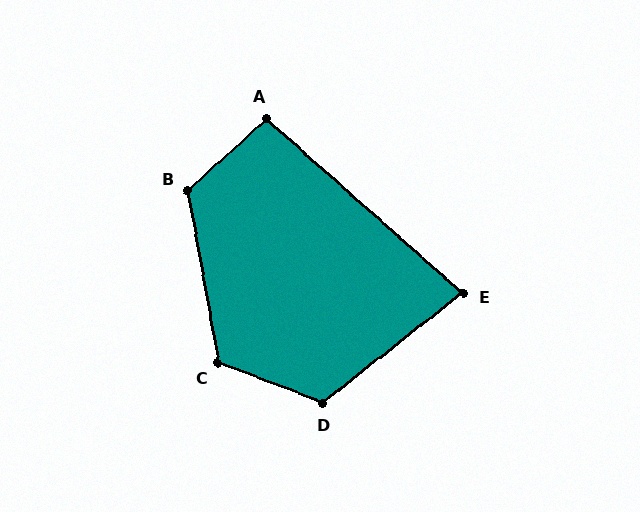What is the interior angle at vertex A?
Approximately 96 degrees (obtuse).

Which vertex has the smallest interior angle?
E, at approximately 80 degrees.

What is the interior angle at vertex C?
Approximately 121 degrees (obtuse).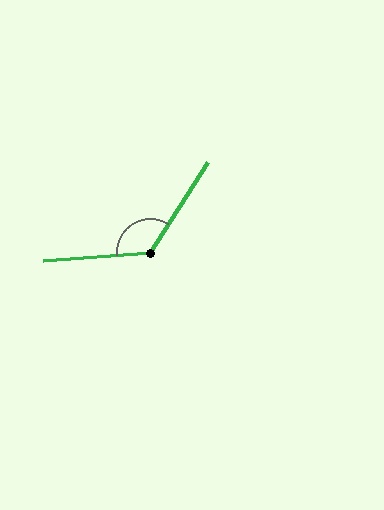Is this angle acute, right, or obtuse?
It is obtuse.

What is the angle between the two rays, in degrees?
Approximately 127 degrees.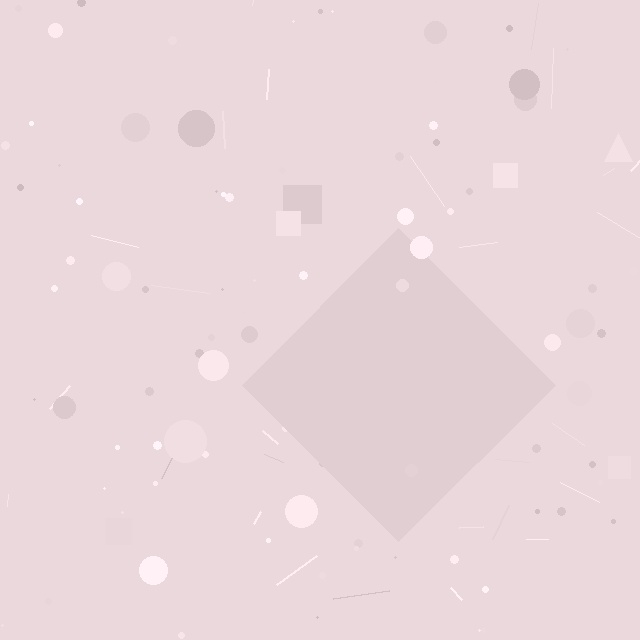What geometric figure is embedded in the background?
A diamond is embedded in the background.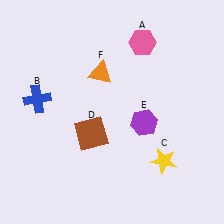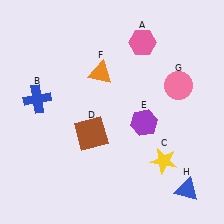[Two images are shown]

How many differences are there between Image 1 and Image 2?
There are 2 differences between the two images.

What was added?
A pink circle (G), a blue triangle (H) were added in Image 2.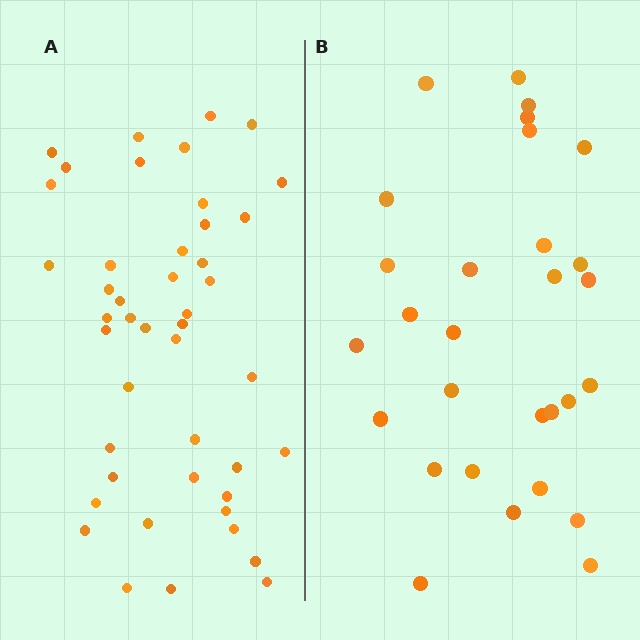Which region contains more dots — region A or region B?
Region A (the left region) has more dots.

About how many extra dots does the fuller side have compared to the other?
Region A has approximately 15 more dots than region B.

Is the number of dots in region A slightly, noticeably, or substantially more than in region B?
Region A has substantially more. The ratio is roughly 1.6 to 1.